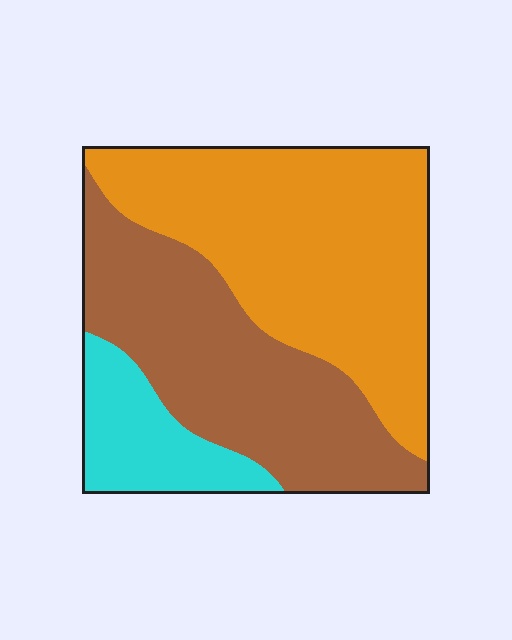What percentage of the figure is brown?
Brown covers around 40% of the figure.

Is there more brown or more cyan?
Brown.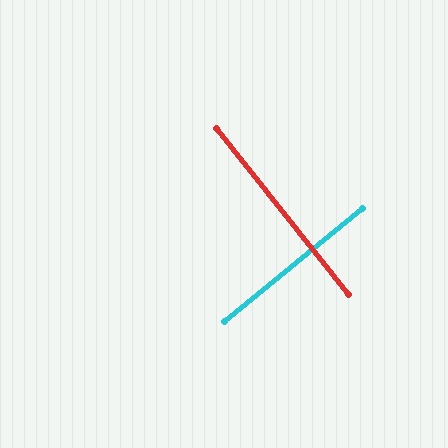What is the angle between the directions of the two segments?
Approximately 89 degrees.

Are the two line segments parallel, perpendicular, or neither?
Perpendicular — they meet at approximately 89°.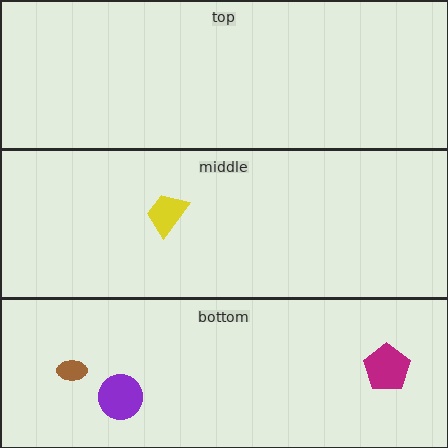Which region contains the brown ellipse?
The bottom region.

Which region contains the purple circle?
The bottom region.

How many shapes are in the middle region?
1.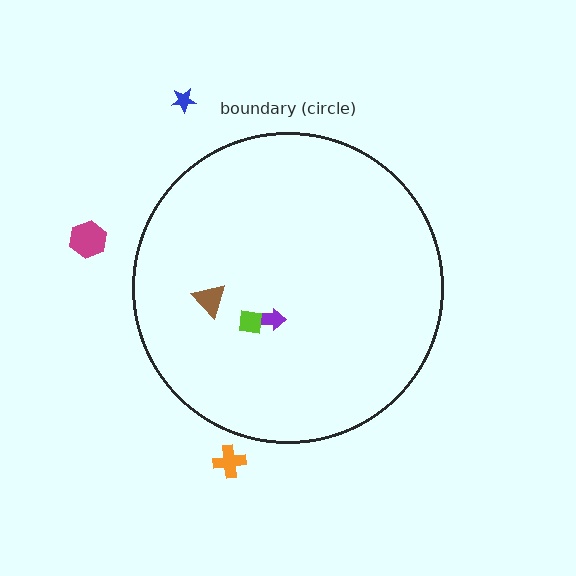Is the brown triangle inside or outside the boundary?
Inside.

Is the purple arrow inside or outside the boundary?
Inside.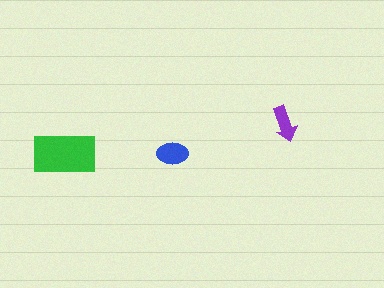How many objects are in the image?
There are 3 objects in the image.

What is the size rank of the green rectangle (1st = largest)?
1st.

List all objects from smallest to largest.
The purple arrow, the blue ellipse, the green rectangle.